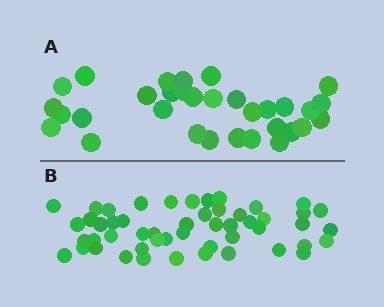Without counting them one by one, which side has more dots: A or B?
Region B (the bottom region) has more dots.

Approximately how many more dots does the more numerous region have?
Region B has approximately 20 more dots than region A.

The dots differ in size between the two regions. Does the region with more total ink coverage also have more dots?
No. Region A has more total ink coverage because its dots are larger, but region B actually contains more individual dots. Total area can be misleading — the number of items is what matters here.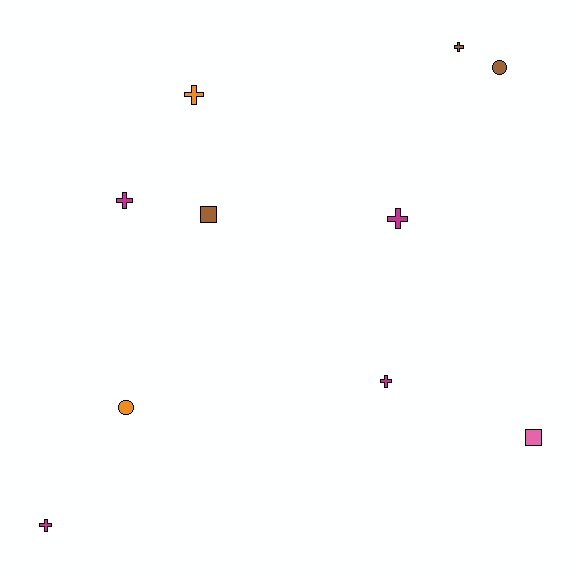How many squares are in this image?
There are 2 squares.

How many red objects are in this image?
There are no red objects.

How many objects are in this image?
There are 10 objects.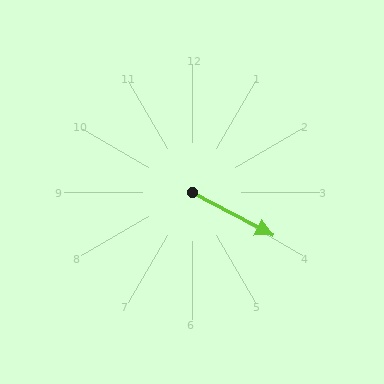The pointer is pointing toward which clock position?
Roughly 4 o'clock.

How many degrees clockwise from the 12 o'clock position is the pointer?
Approximately 118 degrees.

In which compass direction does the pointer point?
Southeast.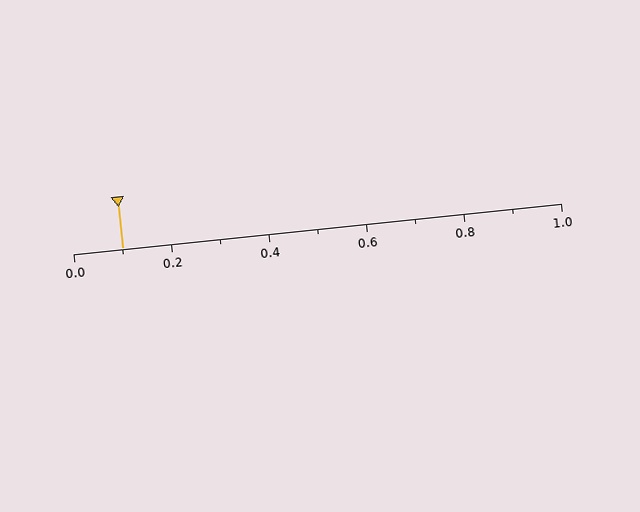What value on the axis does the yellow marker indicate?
The marker indicates approximately 0.1.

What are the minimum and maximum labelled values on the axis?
The axis runs from 0.0 to 1.0.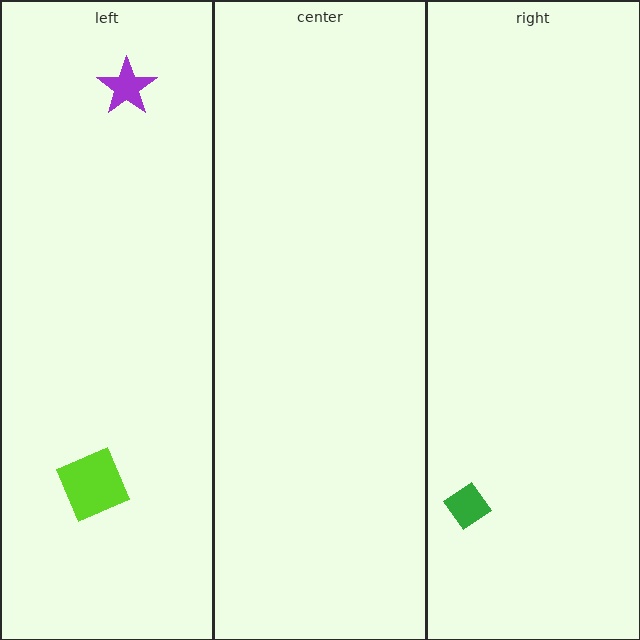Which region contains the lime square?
The left region.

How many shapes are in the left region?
2.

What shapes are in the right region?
The green diamond.